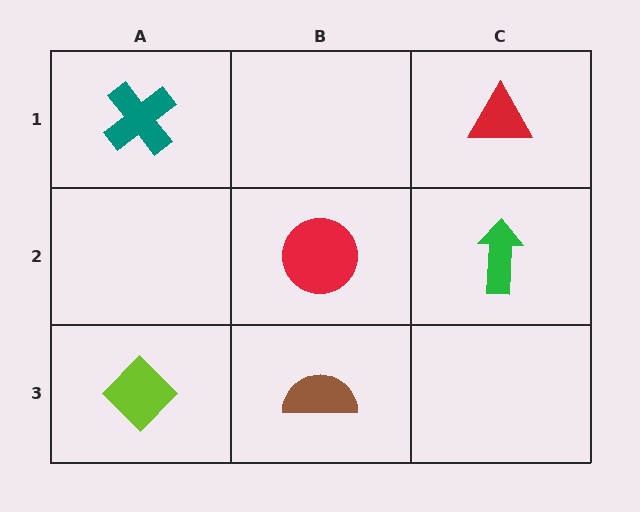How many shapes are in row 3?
2 shapes.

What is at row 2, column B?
A red circle.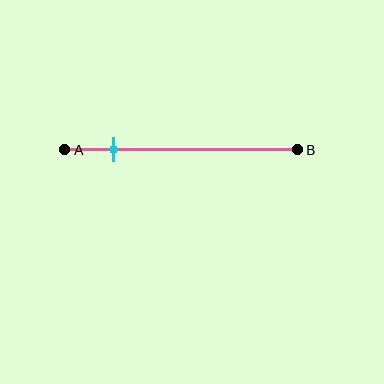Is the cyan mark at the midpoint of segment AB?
No, the mark is at about 20% from A, not at the 50% midpoint.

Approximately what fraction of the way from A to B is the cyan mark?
The cyan mark is approximately 20% of the way from A to B.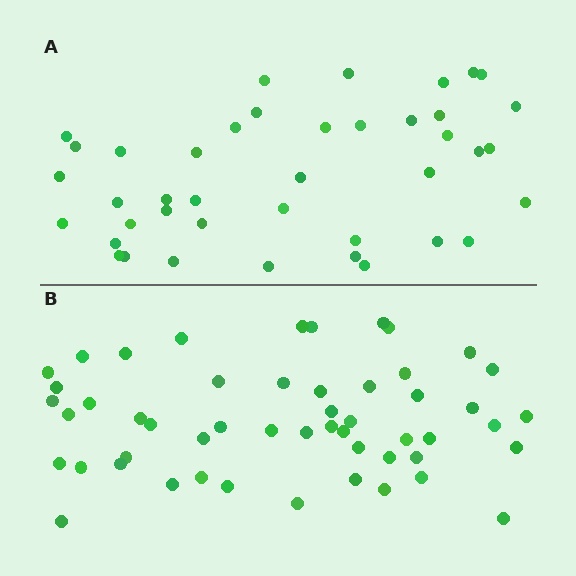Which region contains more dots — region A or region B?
Region B (the bottom region) has more dots.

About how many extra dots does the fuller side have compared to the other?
Region B has roughly 12 or so more dots than region A.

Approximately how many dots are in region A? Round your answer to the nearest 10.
About 40 dots. (The exact count is 41, which rounds to 40.)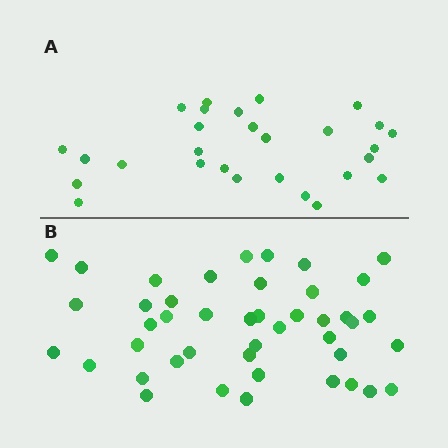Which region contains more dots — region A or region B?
Region B (the bottom region) has more dots.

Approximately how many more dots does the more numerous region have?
Region B has approximately 15 more dots than region A.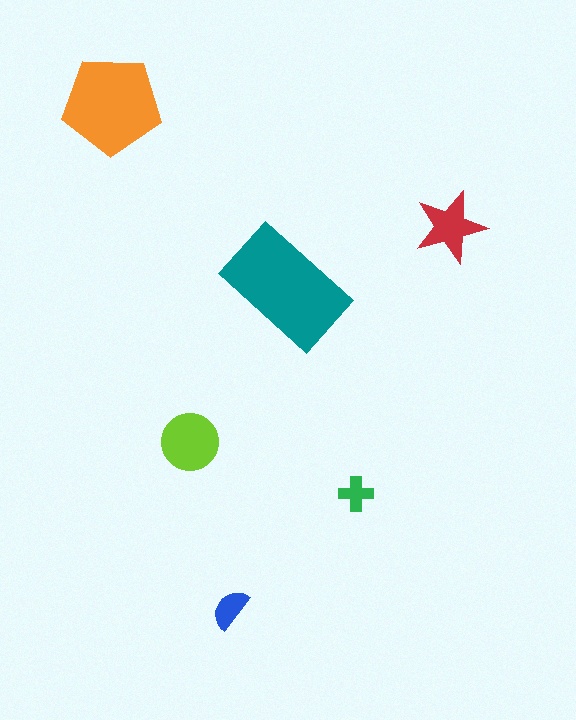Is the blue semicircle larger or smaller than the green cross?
Larger.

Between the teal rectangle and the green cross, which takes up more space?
The teal rectangle.